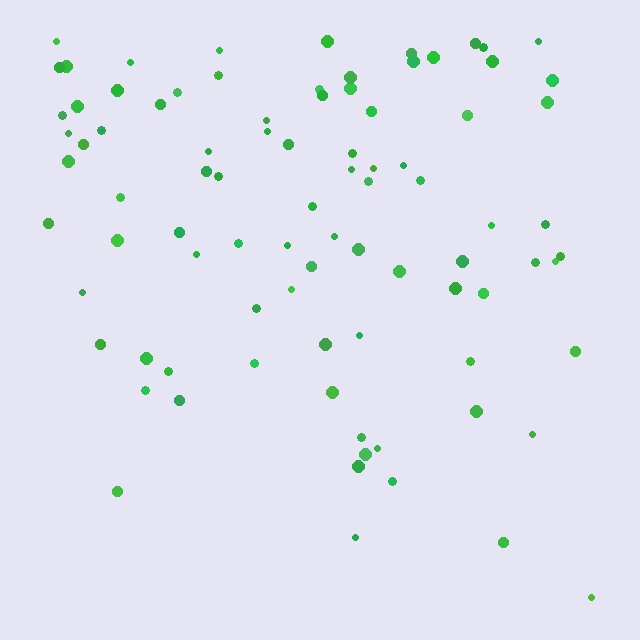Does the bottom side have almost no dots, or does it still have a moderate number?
Still a moderate number, just noticeably fewer than the top.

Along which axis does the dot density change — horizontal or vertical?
Vertical.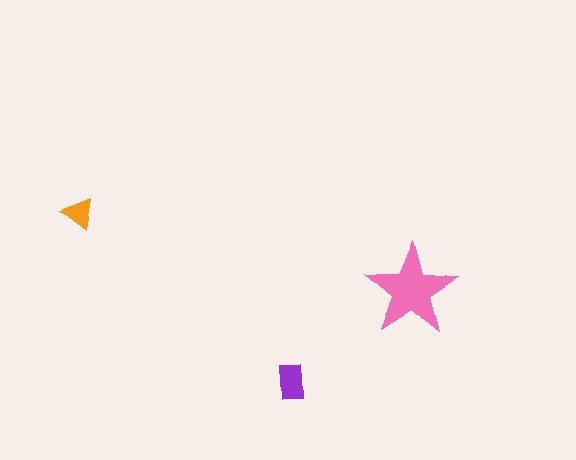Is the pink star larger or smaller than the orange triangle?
Larger.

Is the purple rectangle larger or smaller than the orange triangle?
Larger.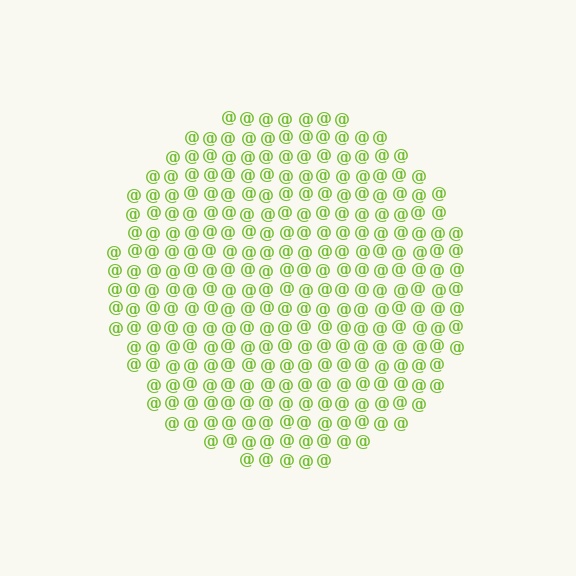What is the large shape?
The large shape is a circle.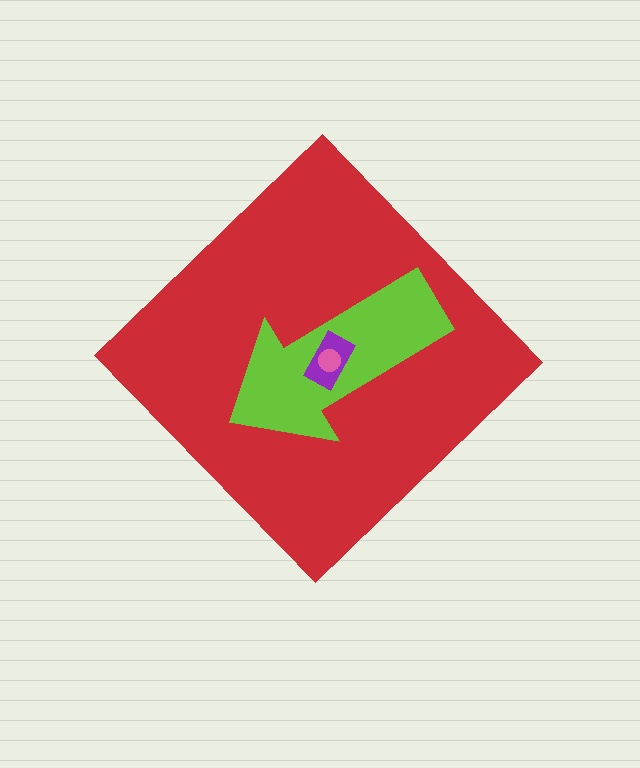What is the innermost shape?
The pink circle.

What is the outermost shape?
The red diamond.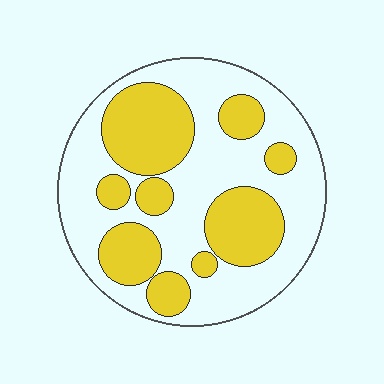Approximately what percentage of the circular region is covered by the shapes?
Approximately 40%.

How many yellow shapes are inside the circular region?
9.